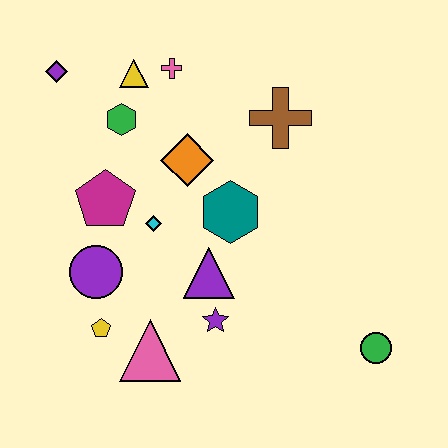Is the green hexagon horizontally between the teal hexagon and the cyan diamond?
No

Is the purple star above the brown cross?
No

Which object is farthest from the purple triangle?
The purple diamond is farthest from the purple triangle.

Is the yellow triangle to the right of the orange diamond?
No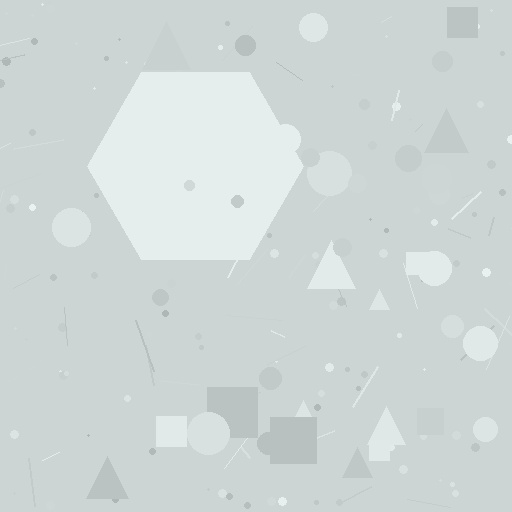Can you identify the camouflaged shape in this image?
The camouflaged shape is a hexagon.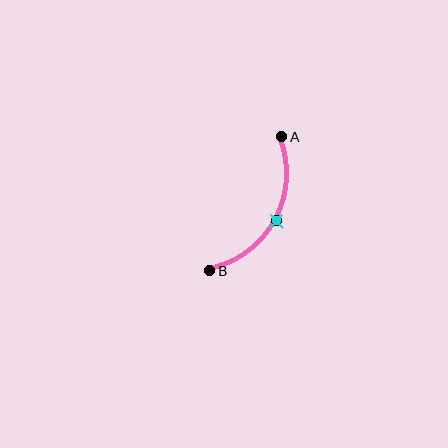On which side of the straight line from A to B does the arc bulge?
The arc bulges to the right of the straight line connecting A and B.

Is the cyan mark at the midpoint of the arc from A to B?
Yes. The cyan mark lies on the arc at equal arc-length from both A and B — it is the arc midpoint.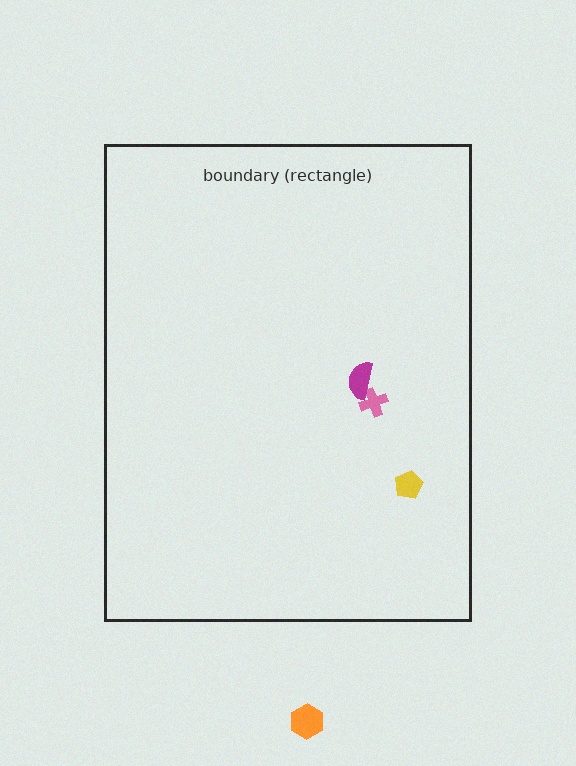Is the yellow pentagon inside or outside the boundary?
Inside.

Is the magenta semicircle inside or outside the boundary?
Inside.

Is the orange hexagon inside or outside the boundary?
Outside.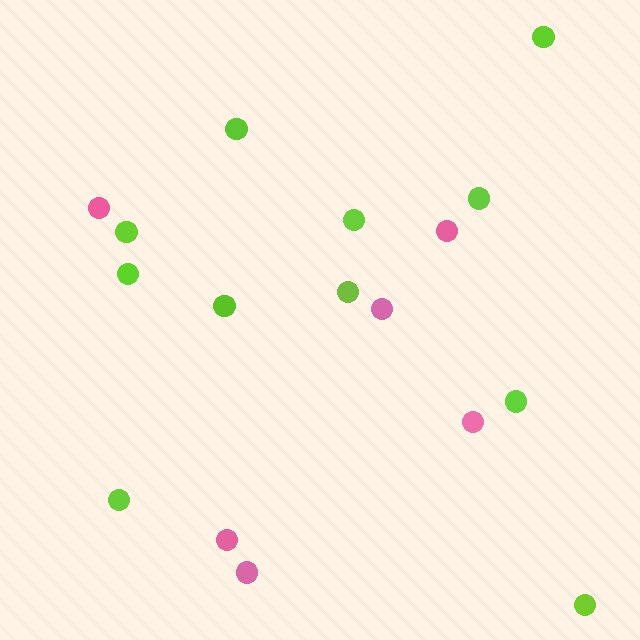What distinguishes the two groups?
There are 2 groups: one group of lime circles (11) and one group of pink circles (6).